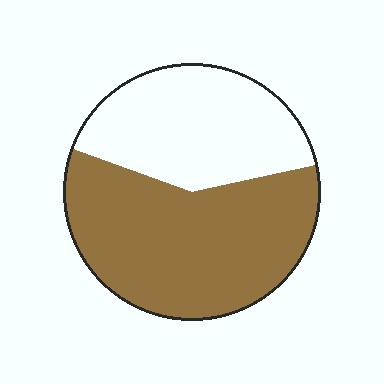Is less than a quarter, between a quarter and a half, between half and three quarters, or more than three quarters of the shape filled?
Between half and three quarters.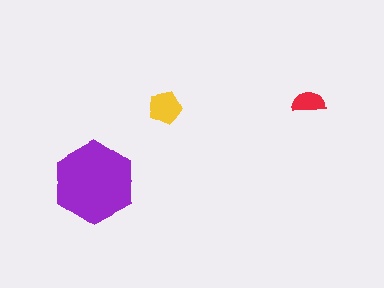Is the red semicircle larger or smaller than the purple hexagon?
Smaller.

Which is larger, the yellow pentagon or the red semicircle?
The yellow pentagon.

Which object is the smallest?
The red semicircle.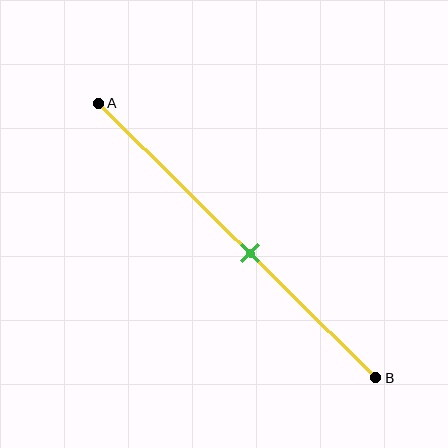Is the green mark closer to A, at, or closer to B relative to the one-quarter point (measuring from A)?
The green mark is closer to point B than the one-quarter point of segment AB.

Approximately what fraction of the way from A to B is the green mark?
The green mark is approximately 55% of the way from A to B.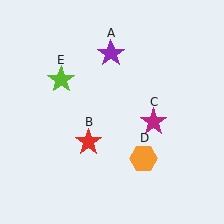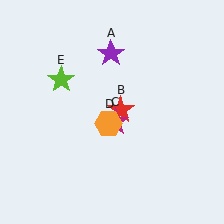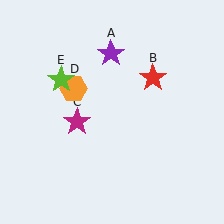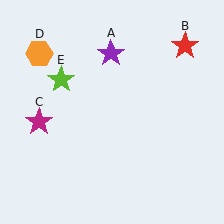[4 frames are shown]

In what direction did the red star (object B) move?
The red star (object B) moved up and to the right.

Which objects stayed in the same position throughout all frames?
Purple star (object A) and lime star (object E) remained stationary.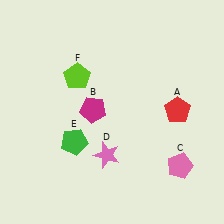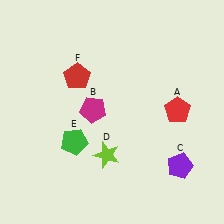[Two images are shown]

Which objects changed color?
C changed from pink to purple. D changed from pink to lime. F changed from lime to red.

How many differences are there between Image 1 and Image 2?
There are 3 differences between the two images.